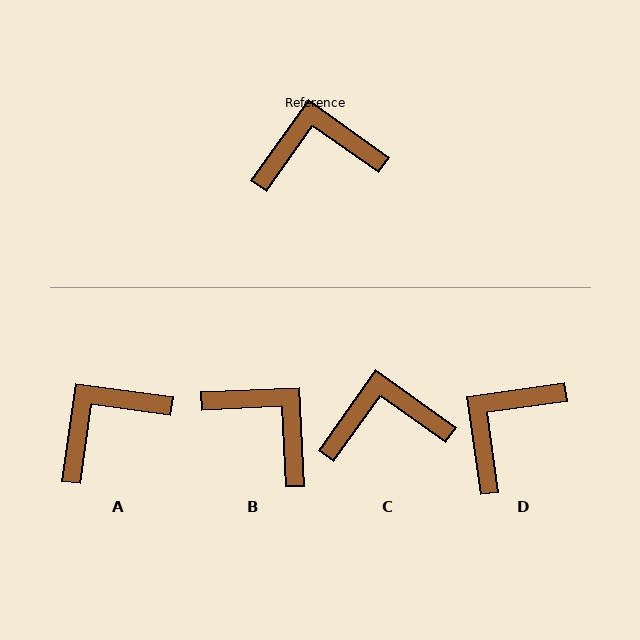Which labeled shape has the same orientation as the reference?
C.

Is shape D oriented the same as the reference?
No, it is off by about 43 degrees.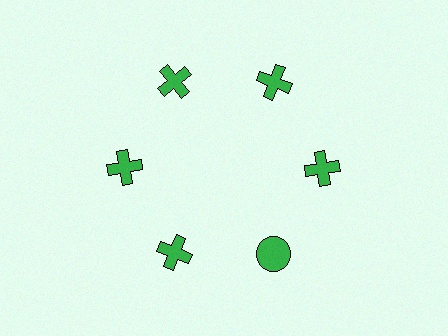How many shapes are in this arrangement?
There are 6 shapes arranged in a ring pattern.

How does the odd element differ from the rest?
It has a different shape: circle instead of cross.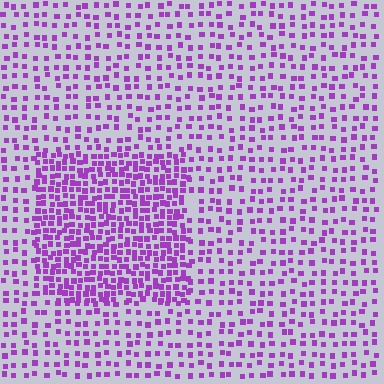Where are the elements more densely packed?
The elements are more densely packed inside the rectangle boundary.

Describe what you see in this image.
The image contains small purple elements arranged at two different densities. A rectangle-shaped region is visible where the elements are more densely packed than the surrounding area.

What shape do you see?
I see a rectangle.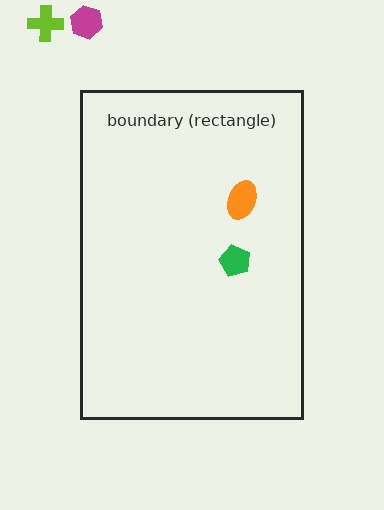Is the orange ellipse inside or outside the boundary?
Inside.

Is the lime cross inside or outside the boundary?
Outside.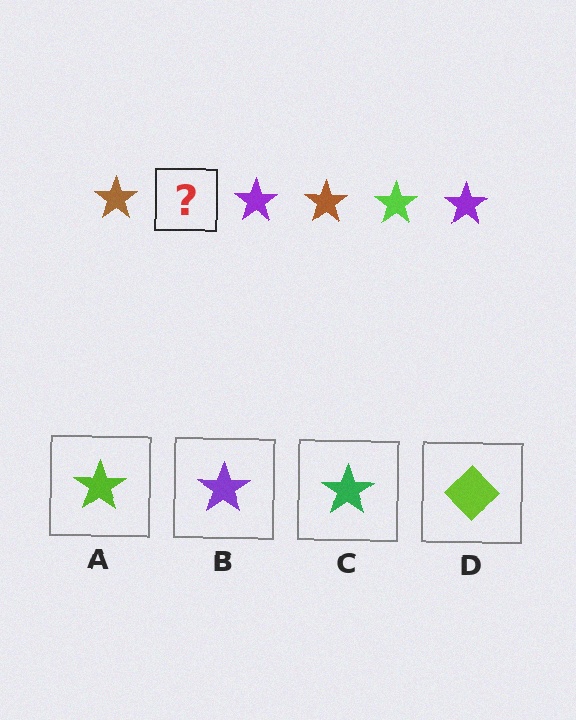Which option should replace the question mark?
Option A.